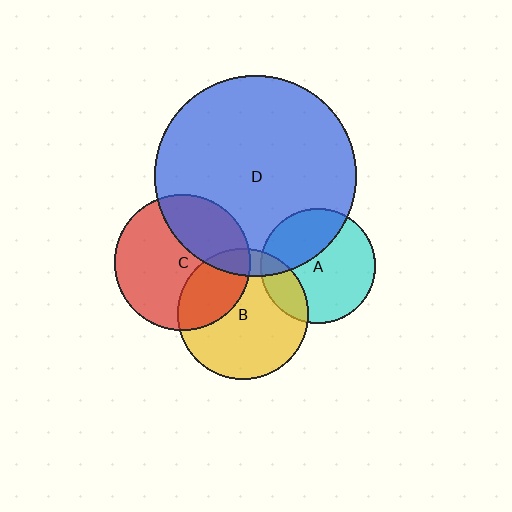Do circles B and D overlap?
Yes.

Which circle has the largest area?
Circle D (blue).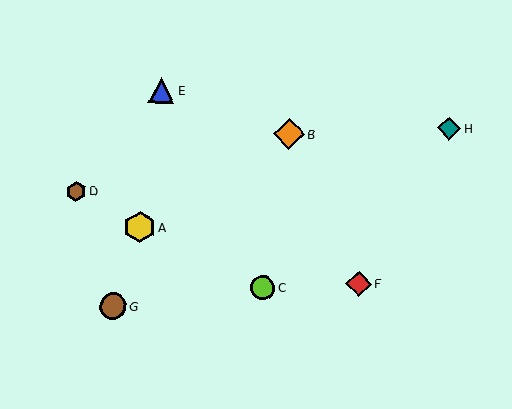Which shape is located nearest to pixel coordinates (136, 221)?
The yellow hexagon (labeled A) at (140, 227) is nearest to that location.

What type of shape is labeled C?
Shape C is a lime circle.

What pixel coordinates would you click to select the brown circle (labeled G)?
Click at (113, 306) to select the brown circle G.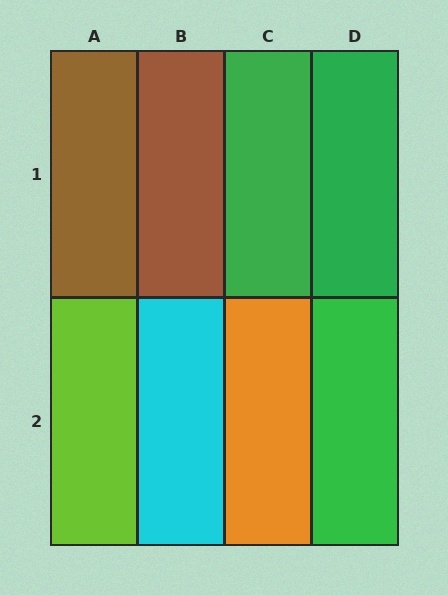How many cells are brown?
2 cells are brown.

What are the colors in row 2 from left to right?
Lime, cyan, orange, green.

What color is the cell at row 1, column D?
Green.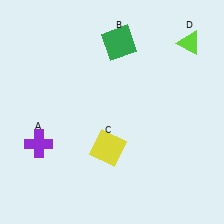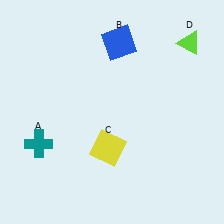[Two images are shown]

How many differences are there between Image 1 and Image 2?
There are 2 differences between the two images.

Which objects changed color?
A changed from purple to teal. B changed from green to blue.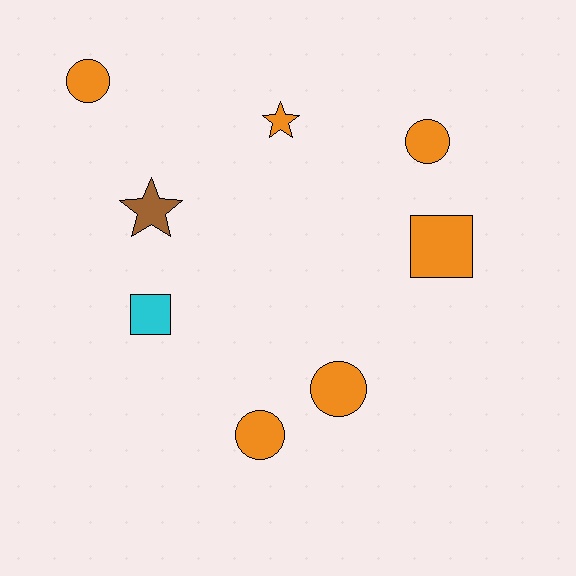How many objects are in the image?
There are 8 objects.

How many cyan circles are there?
There are no cyan circles.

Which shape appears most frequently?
Circle, with 4 objects.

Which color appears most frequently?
Orange, with 6 objects.